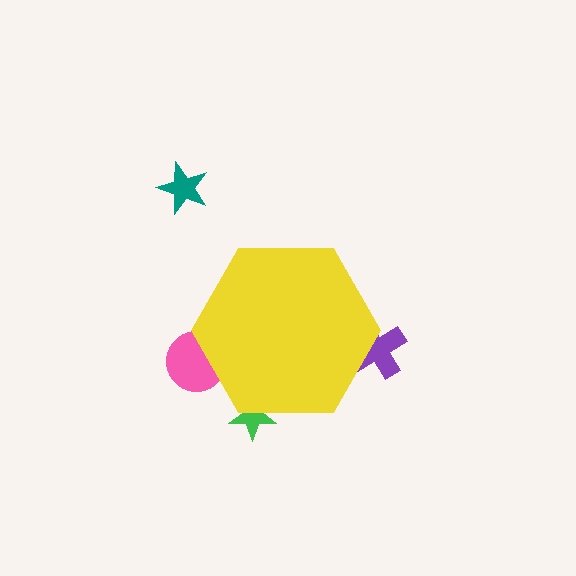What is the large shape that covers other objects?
A yellow hexagon.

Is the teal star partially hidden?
No, the teal star is fully visible.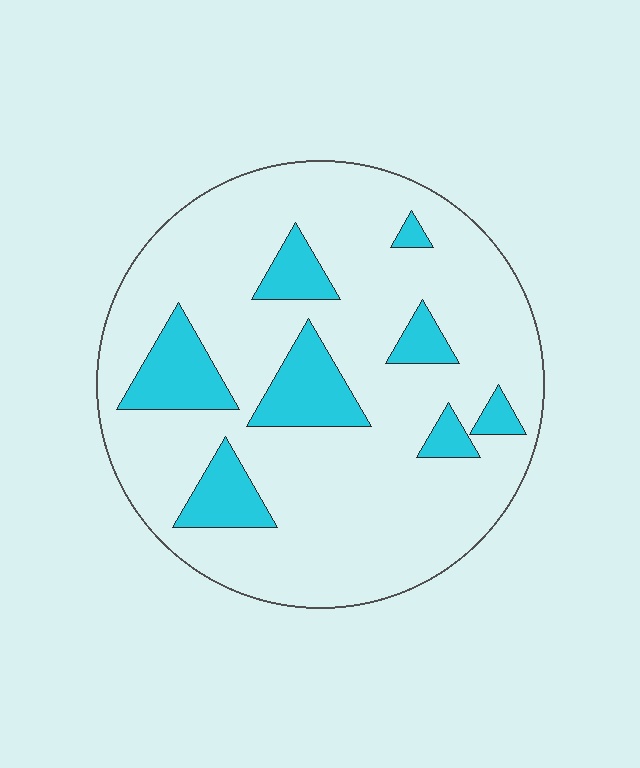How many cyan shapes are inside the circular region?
8.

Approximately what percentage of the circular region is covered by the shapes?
Approximately 20%.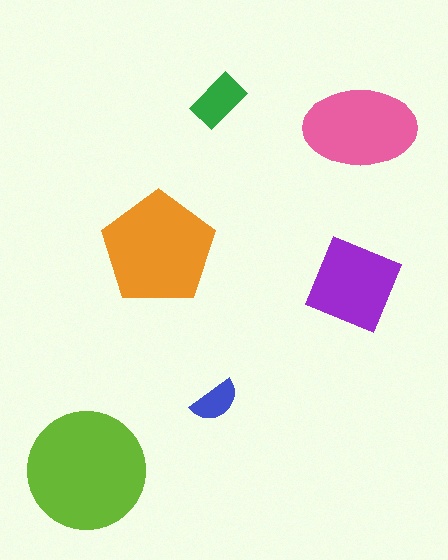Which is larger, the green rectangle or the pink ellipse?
The pink ellipse.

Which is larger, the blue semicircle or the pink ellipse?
The pink ellipse.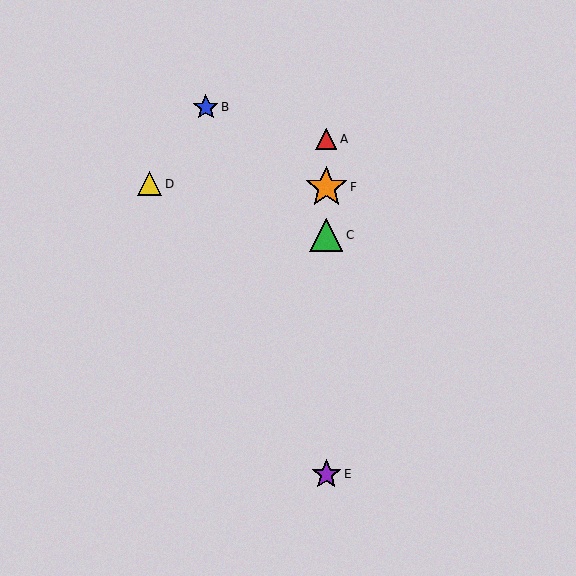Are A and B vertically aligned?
No, A is at x≈326 and B is at x≈206.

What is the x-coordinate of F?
Object F is at x≈326.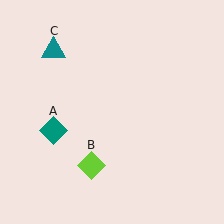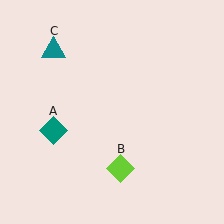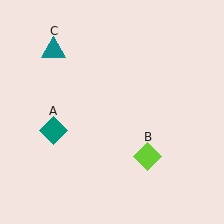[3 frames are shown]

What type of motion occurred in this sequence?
The lime diamond (object B) rotated counterclockwise around the center of the scene.